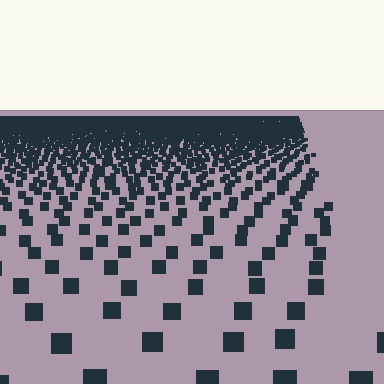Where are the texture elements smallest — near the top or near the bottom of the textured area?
Near the top.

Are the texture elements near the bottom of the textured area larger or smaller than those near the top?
Larger. Near the bottom, elements are closer to the viewer and appear at a bigger on-screen size.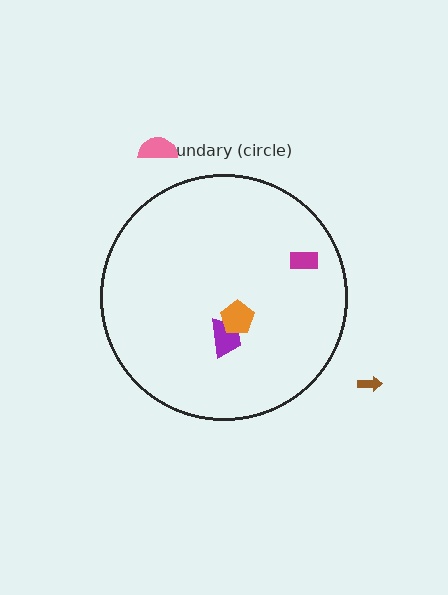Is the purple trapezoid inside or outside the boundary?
Inside.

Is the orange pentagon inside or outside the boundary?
Inside.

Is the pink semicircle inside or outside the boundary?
Outside.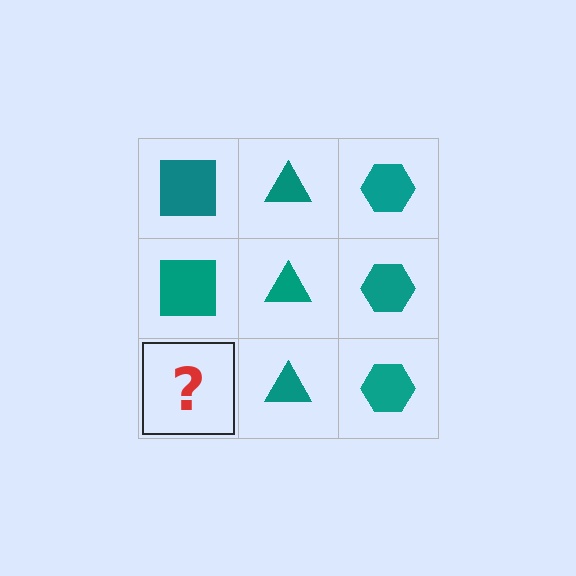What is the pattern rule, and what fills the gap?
The rule is that each column has a consistent shape. The gap should be filled with a teal square.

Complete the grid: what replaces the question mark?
The question mark should be replaced with a teal square.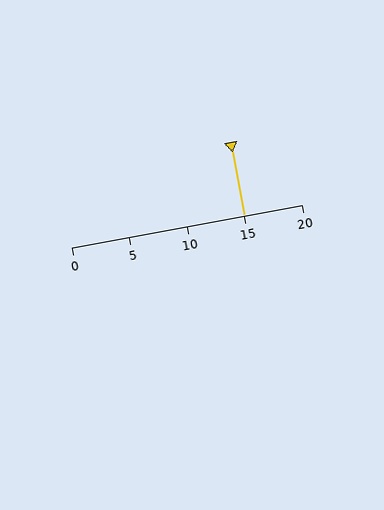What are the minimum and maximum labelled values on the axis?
The axis runs from 0 to 20.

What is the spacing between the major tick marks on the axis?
The major ticks are spaced 5 apart.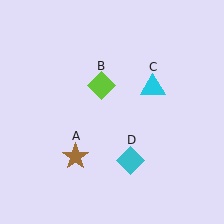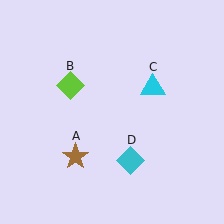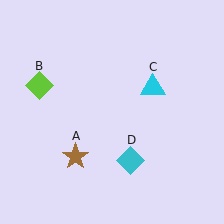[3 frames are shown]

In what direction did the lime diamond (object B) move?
The lime diamond (object B) moved left.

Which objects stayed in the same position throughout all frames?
Brown star (object A) and cyan triangle (object C) and cyan diamond (object D) remained stationary.